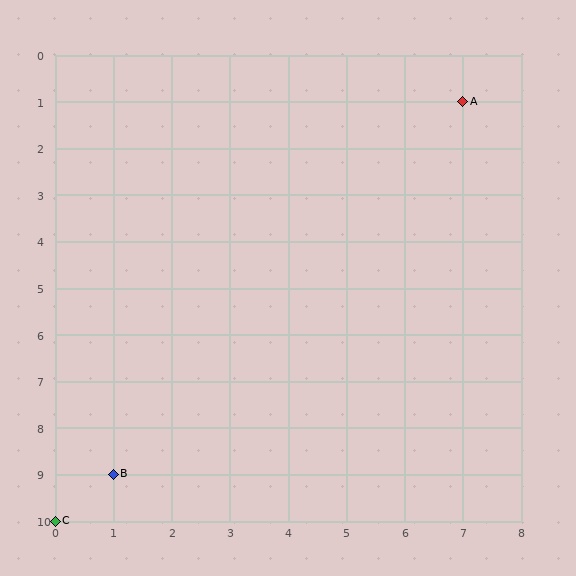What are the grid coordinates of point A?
Point A is at grid coordinates (7, 1).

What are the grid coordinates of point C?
Point C is at grid coordinates (0, 10).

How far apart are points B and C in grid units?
Points B and C are 1 column and 1 row apart (about 1.4 grid units diagonally).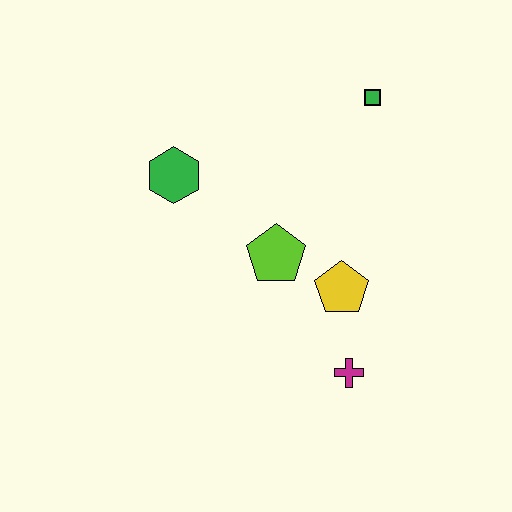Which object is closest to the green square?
The lime pentagon is closest to the green square.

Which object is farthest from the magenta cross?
The green square is farthest from the magenta cross.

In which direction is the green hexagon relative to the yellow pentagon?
The green hexagon is to the left of the yellow pentagon.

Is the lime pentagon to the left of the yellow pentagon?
Yes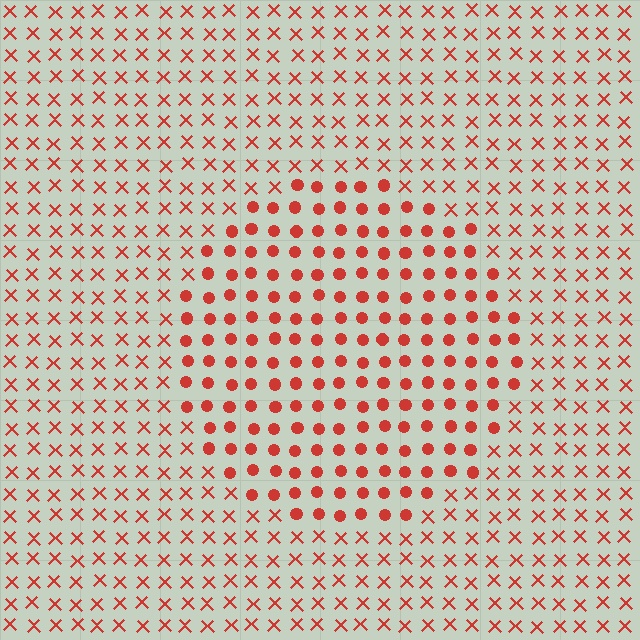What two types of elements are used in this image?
The image uses circles inside the circle region and X marks outside it.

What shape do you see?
I see a circle.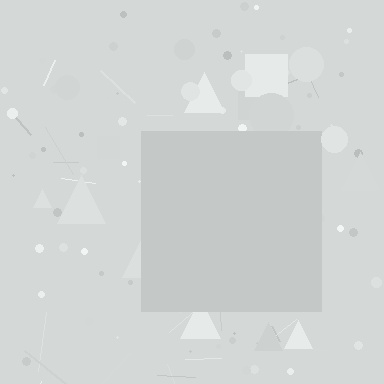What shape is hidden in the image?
A square is hidden in the image.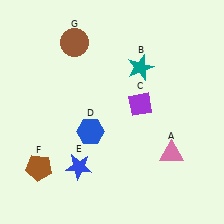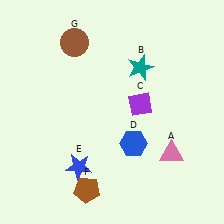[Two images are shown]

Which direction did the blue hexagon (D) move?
The blue hexagon (D) moved right.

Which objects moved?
The objects that moved are: the blue hexagon (D), the brown pentagon (F).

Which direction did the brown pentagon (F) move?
The brown pentagon (F) moved right.